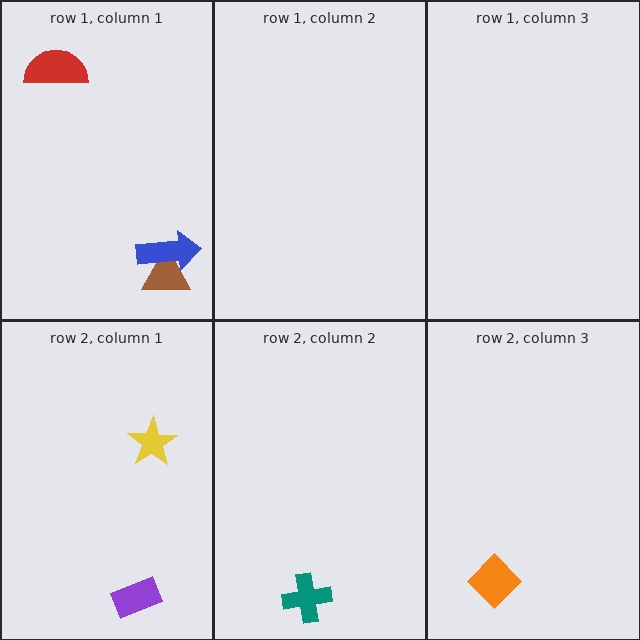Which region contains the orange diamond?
The row 2, column 3 region.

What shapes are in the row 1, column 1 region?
The red semicircle, the brown triangle, the blue arrow.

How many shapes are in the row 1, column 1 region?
3.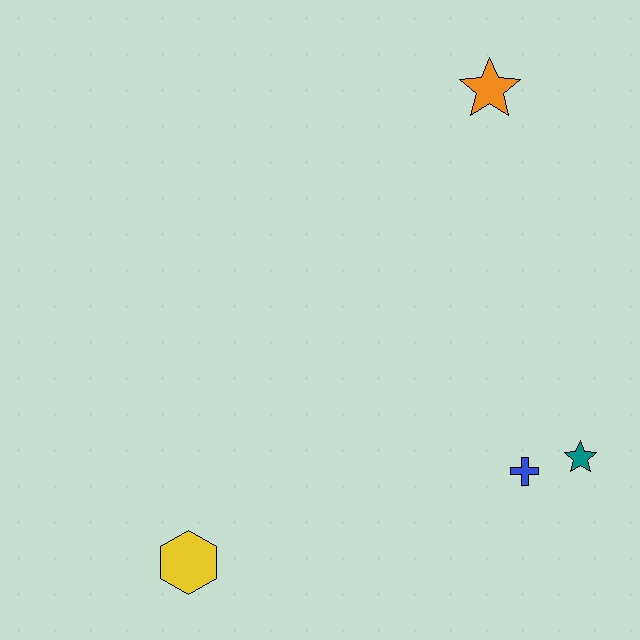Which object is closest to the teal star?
The blue cross is closest to the teal star.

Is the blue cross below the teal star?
Yes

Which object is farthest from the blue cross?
The orange star is farthest from the blue cross.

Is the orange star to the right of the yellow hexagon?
Yes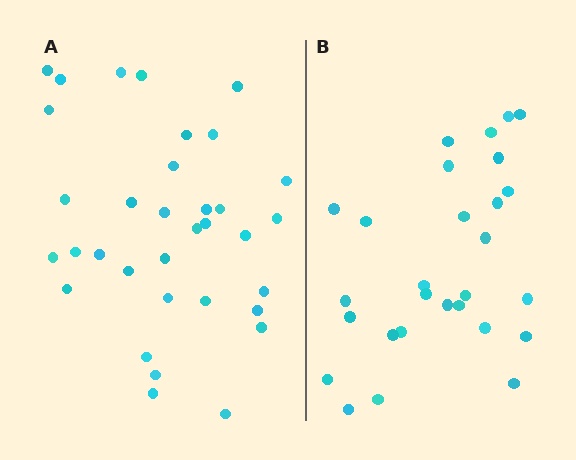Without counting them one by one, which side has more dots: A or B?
Region A (the left region) has more dots.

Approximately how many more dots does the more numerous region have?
Region A has about 6 more dots than region B.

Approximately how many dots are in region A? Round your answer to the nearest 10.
About 30 dots. (The exact count is 34, which rounds to 30.)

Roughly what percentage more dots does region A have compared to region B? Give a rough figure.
About 20% more.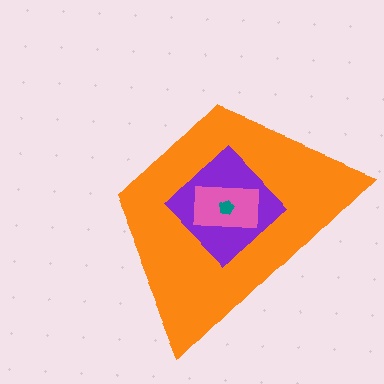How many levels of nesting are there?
4.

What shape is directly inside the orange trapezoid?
The purple diamond.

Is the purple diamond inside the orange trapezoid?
Yes.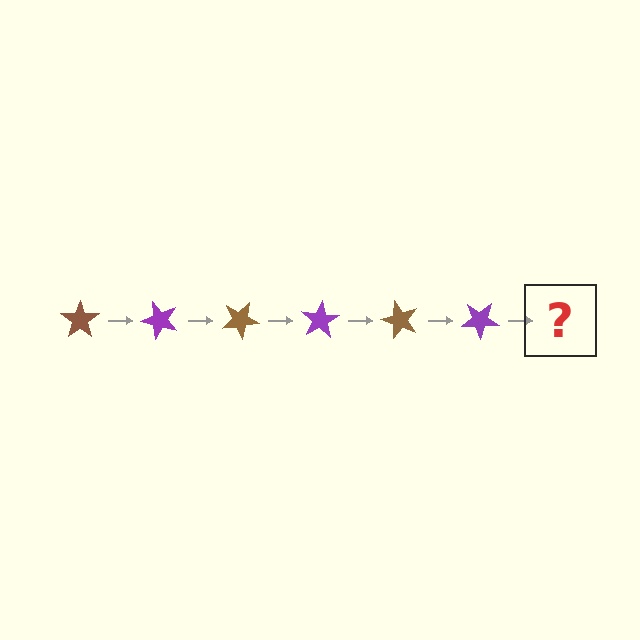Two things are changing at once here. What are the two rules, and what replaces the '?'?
The two rules are that it rotates 50 degrees each step and the color cycles through brown and purple. The '?' should be a brown star, rotated 300 degrees from the start.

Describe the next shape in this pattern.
It should be a brown star, rotated 300 degrees from the start.